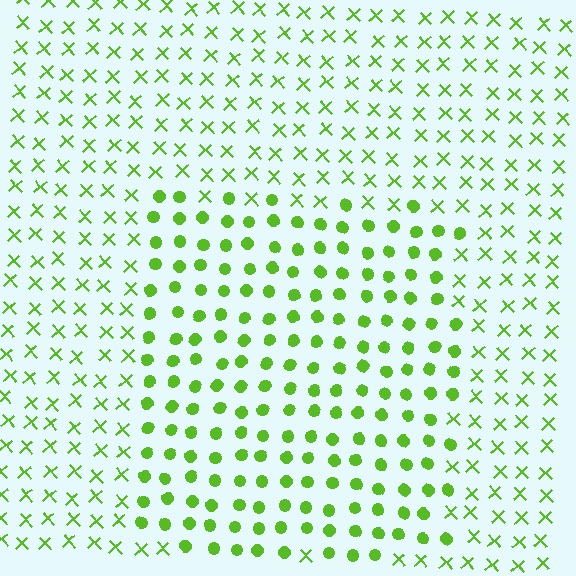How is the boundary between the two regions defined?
The boundary is defined by a change in element shape: circles inside vs. X marks outside. All elements share the same color and spacing.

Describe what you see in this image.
The image is filled with small lime elements arranged in a uniform grid. A rectangle-shaped region contains circles, while the surrounding area contains X marks. The boundary is defined purely by the change in element shape.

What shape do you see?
I see a rectangle.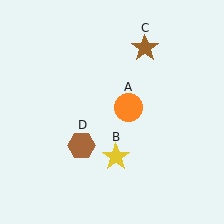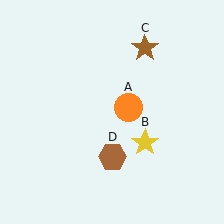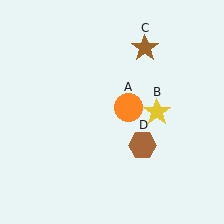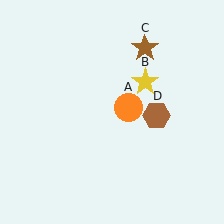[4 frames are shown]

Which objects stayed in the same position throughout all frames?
Orange circle (object A) and brown star (object C) remained stationary.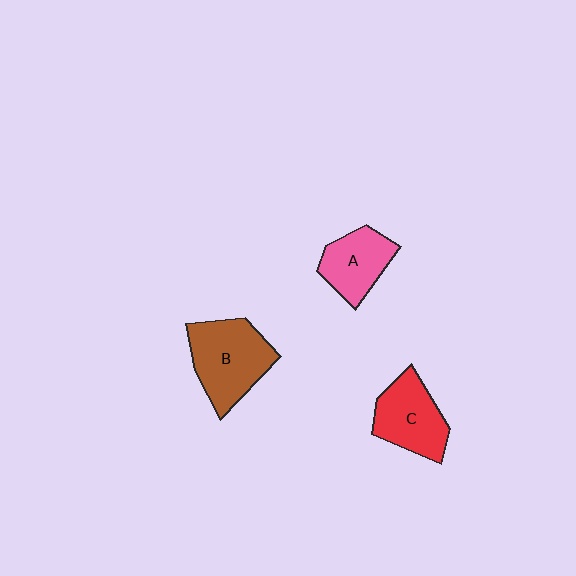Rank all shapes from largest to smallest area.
From largest to smallest: B (brown), C (red), A (pink).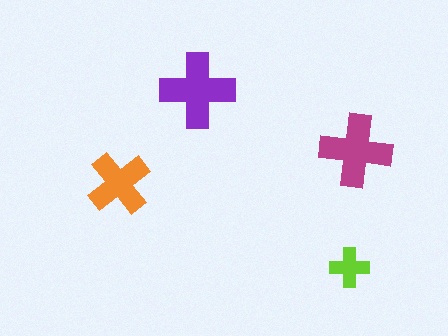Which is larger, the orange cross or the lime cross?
The orange one.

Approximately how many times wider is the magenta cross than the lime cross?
About 2 times wider.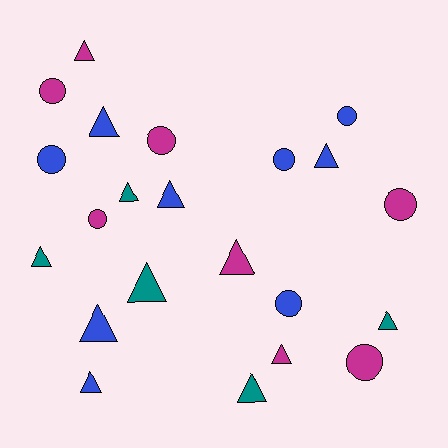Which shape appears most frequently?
Triangle, with 13 objects.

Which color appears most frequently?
Blue, with 9 objects.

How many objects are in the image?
There are 22 objects.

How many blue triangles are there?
There are 5 blue triangles.